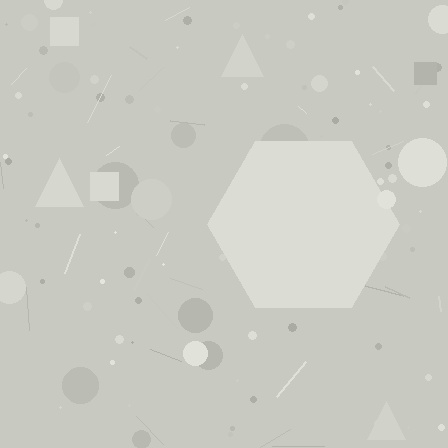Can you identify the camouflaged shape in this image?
The camouflaged shape is a hexagon.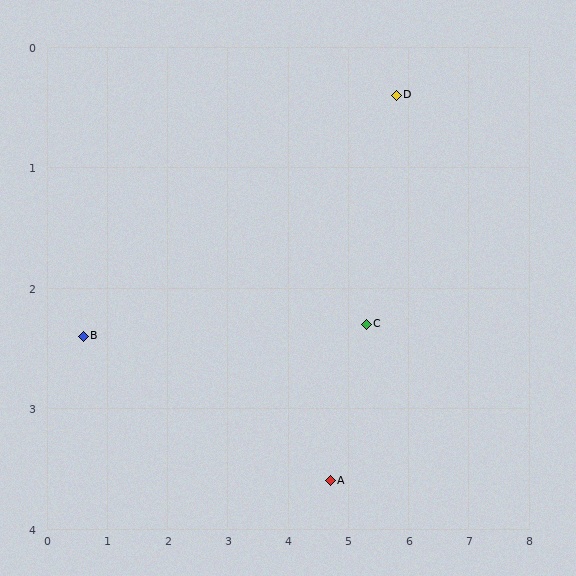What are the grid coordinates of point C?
Point C is at approximately (5.3, 2.3).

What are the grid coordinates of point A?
Point A is at approximately (4.7, 3.6).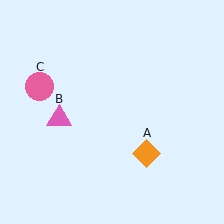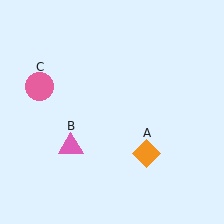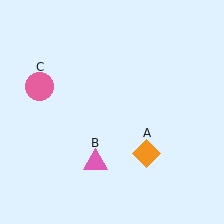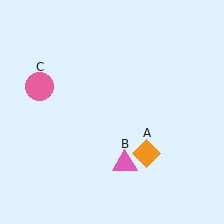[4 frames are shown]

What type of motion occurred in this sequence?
The pink triangle (object B) rotated counterclockwise around the center of the scene.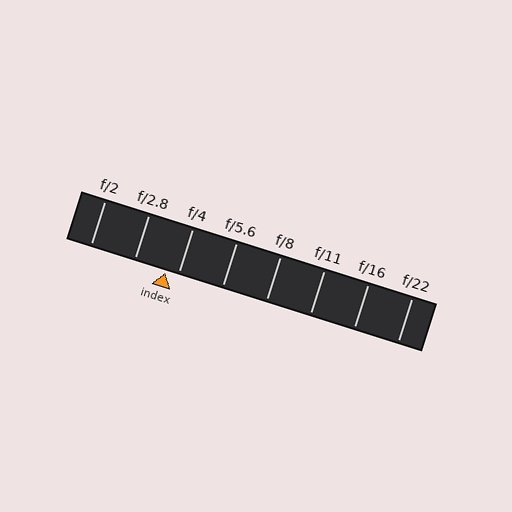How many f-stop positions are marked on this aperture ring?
There are 8 f-stop positions marked.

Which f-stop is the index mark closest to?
The index mark is closest to f/4.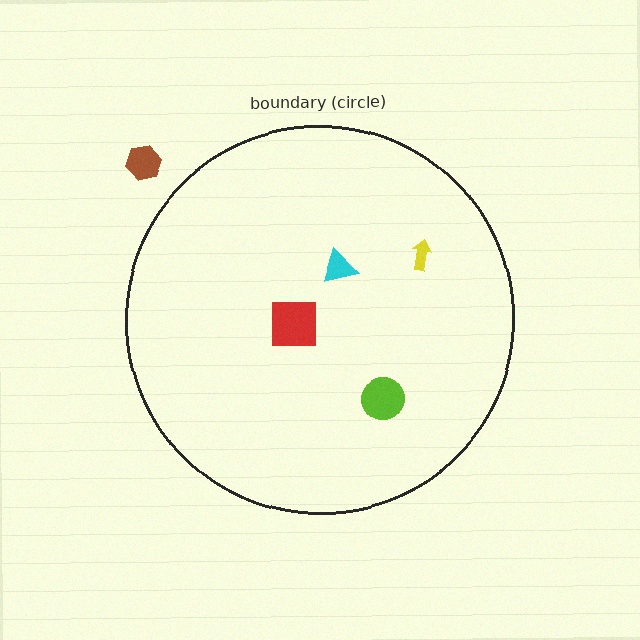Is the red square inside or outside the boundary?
Inside.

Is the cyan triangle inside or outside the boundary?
Inside.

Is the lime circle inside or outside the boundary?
Inside.